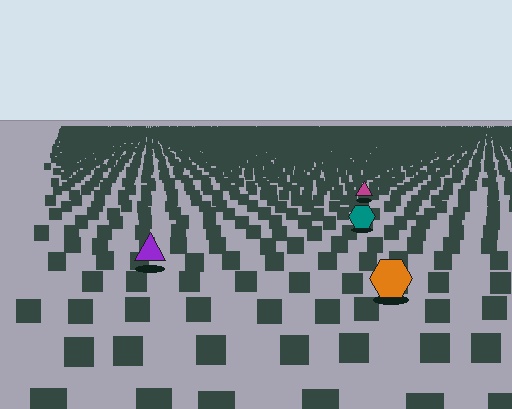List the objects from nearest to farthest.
From nearest to farthest: the orange hexagon, the purple triangle, the teal hexagon, the magenta triangle.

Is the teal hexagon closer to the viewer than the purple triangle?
No. The purple triangle is closer — you can tell from the texture gradient: the ground texture is coarser near it.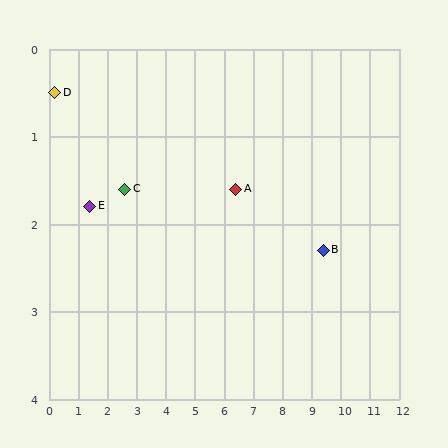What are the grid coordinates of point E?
Point E is at approximately (1.4, 1.8).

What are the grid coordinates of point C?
Point C is at approximately (2.6, 1.6).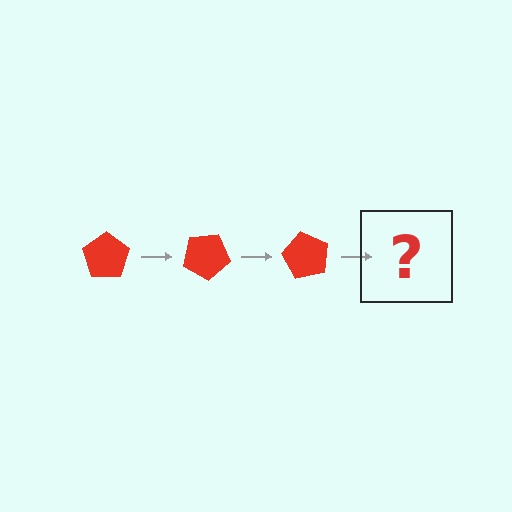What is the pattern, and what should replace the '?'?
The pattern is that the pentagon rotates 30 degrees each step. The '?' should be a red pentagon rotated 90 degrees.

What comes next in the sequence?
The next element should be a red pentagon rotated 90 degrees.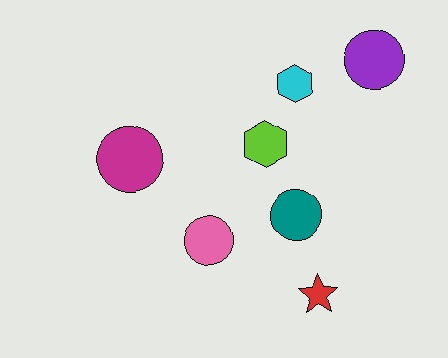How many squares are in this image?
There are no squares.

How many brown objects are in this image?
There are no brown objects.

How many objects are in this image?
There are 7 objects.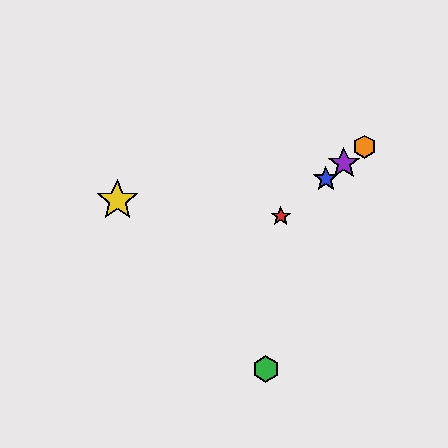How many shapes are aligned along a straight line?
4 shapes (the red star, the blue star, the purple star, the orange hexagon) are aligned along a straight line.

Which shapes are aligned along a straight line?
The red star, the blue star, the purple star, the orange hexagon are aligned along a straight line.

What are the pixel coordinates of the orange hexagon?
The orange hexagon is at (364, 147).